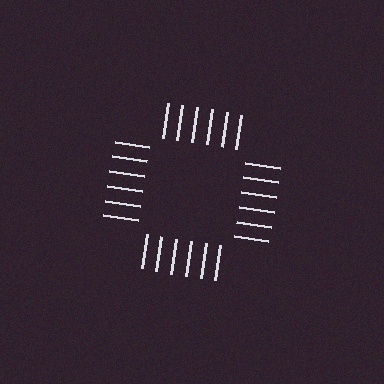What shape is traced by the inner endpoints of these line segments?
An illusory square — the line segments terminate on its edges but no continuous stroke is drawn.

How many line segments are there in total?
24 — 6 along each of the 4 edges.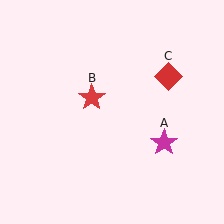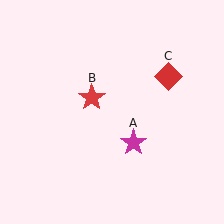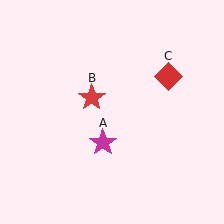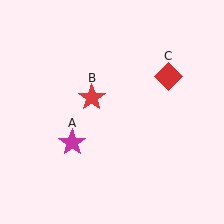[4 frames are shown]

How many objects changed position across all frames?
1 object changed position: magenta star (object A).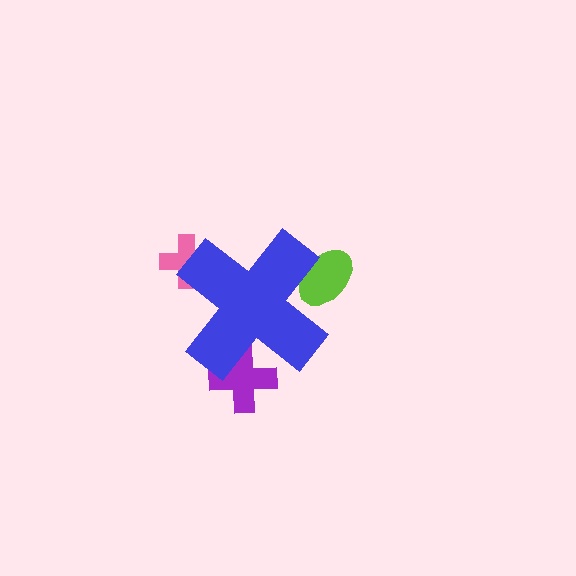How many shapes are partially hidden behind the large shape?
3 shapes are partially hidden.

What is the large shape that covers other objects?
A blue cross.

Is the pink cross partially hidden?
Yes, the pink cross is partially hidden behind the blue cross.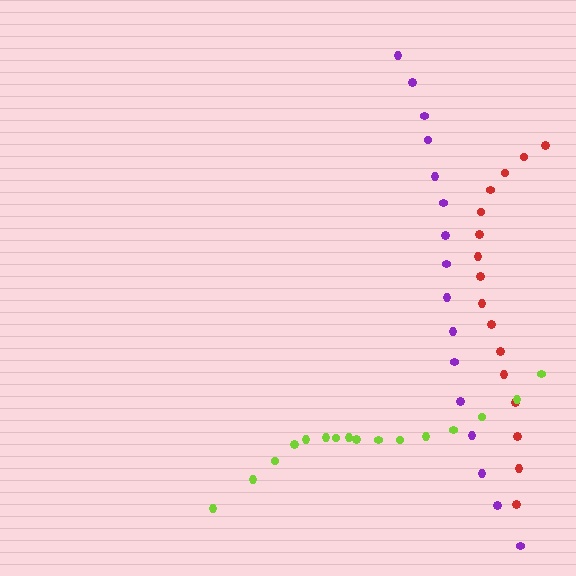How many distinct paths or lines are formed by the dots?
There are 3 distinct paths.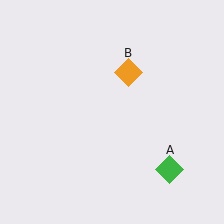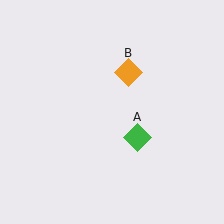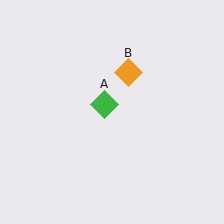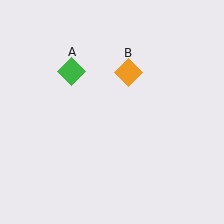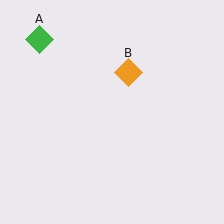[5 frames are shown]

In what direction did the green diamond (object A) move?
The green diamond (object A) moved up and to the left.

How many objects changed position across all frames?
1 object changed position: green diamond (object A).